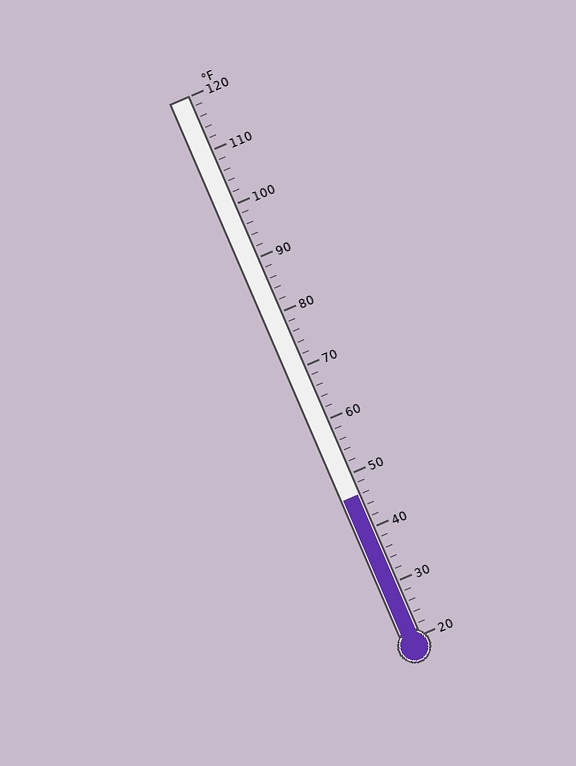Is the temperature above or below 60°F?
The temperature is below 60°F.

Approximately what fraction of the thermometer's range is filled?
The thermometer is filled to approximately 25% of its range.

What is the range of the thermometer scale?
The thermometer scale ranges from 20°F to 120°F.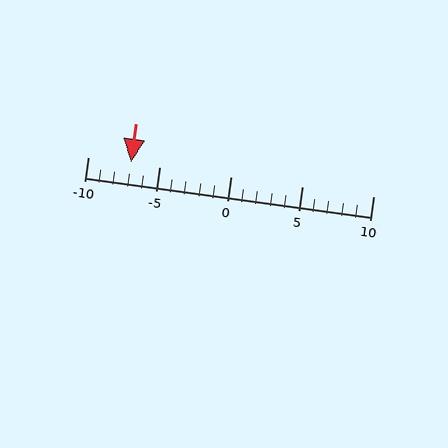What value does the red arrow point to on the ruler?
The red arrow points to approximately -7.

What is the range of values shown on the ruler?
The ruler shows values from -10 to 10.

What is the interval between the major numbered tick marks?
The major tick marks are spaced 5 units apart.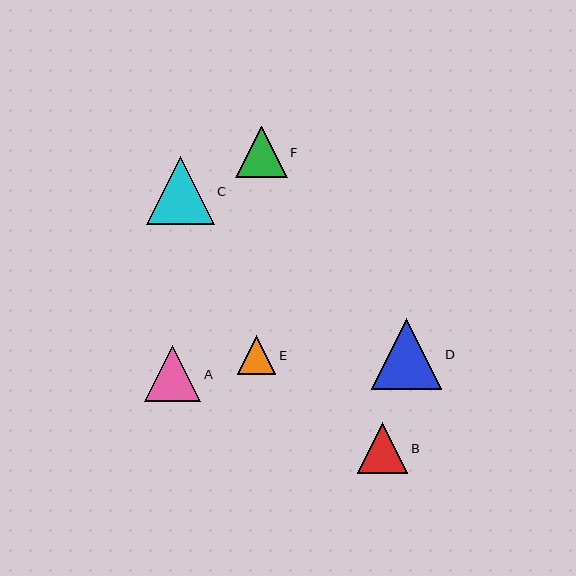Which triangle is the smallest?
Triangle E is the smallest with a size of approximately 39 pixels.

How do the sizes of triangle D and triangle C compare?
Triangle D and triangle C are approximately the same size.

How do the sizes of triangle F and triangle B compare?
Triangle F and triangle B are approximately the same size.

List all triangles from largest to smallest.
From largest to smallest: D, C, A, F, B, E.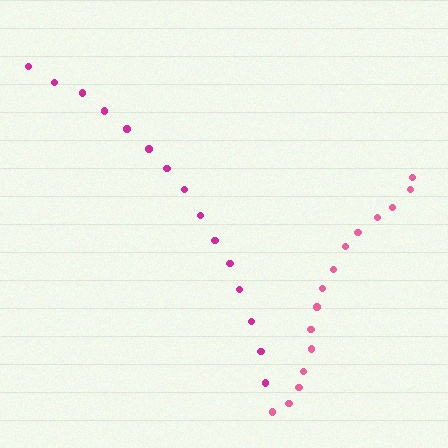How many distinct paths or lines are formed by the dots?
There are 2 distinct paths.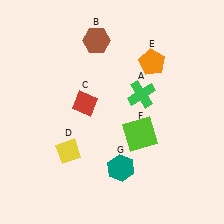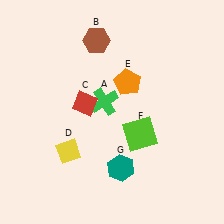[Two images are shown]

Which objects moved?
The objects that moved are: the green cross (A), the orange pentagon (E).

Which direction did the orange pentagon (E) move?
The orange pentagon (E) moved left.